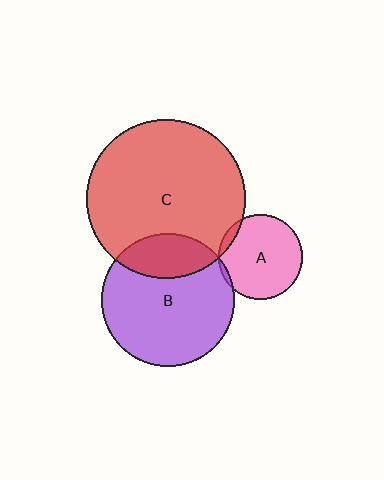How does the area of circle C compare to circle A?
Approximately 3.5 times.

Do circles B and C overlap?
Yes.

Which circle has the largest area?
Circle C (red).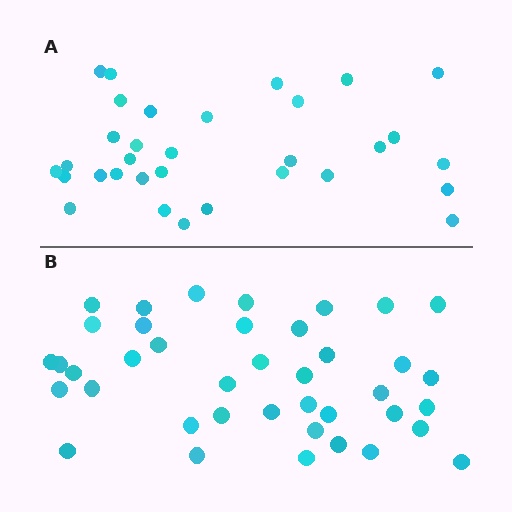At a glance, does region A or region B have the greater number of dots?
Region B (the bottom region) has more dots.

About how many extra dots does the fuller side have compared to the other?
Region B has roughly 8 or so more dots than region A.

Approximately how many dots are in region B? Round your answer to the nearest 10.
About 40 dots.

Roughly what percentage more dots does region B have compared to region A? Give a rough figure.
About 25% more.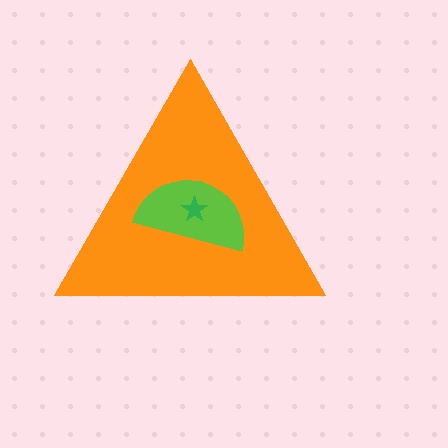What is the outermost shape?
The orange triangle.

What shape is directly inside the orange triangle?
The lime semicircle.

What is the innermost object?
The green star.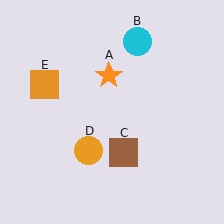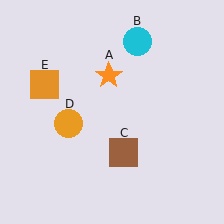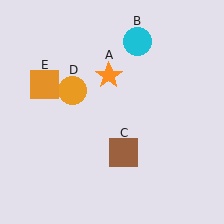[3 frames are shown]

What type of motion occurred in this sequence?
The orange circle (object D) rotated clockwise around the center of the scene.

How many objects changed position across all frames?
1 object changed position: orange circle (object D).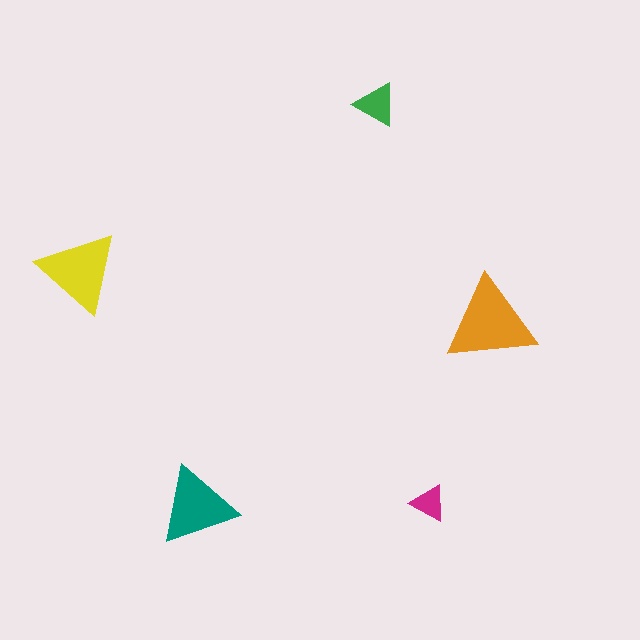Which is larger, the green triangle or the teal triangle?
The teal one.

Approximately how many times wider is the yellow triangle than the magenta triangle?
About 2 times wider.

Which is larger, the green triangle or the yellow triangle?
The yellow one.